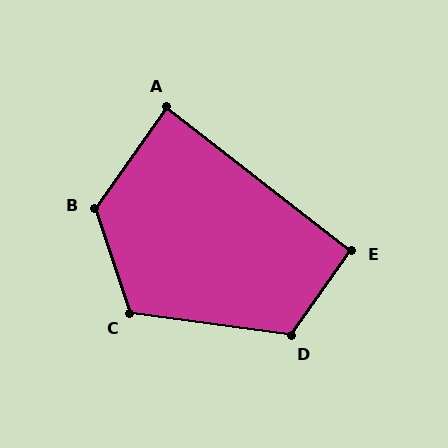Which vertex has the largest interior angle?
B, at approximately 126 degrees.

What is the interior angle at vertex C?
Approximately 116 degrees (obtuse).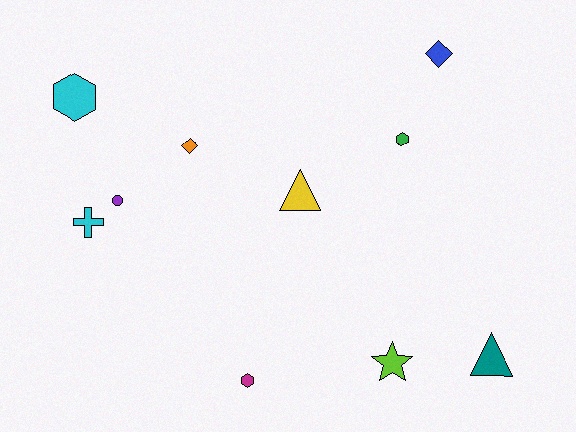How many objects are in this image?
There are 10 objects.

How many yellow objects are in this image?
There is 1 yellow object.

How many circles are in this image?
There is 1 circle.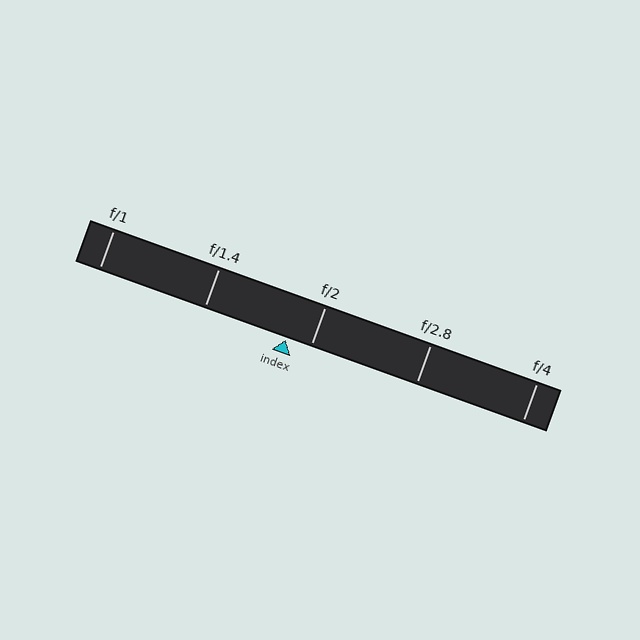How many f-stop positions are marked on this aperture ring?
There are 5 f-stop positions marked.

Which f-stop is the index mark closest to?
The index mark is closest to f/2.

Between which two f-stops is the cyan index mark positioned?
The index mark is between f/1.4 and f/2.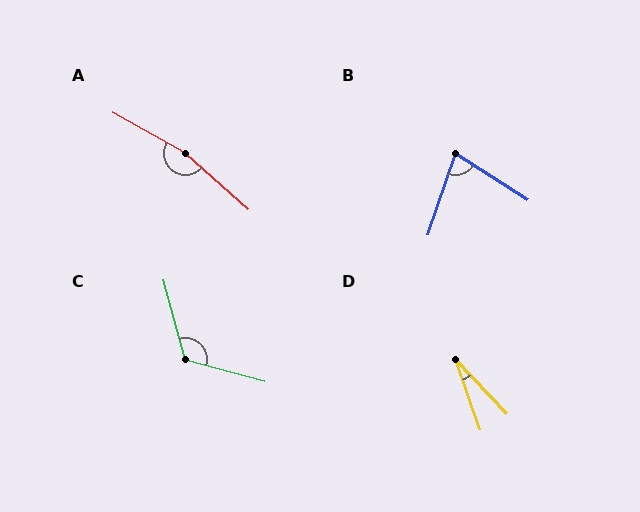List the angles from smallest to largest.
D (24°), B (76°), C (120°), A (168°).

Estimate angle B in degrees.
Approximately 76 degrees.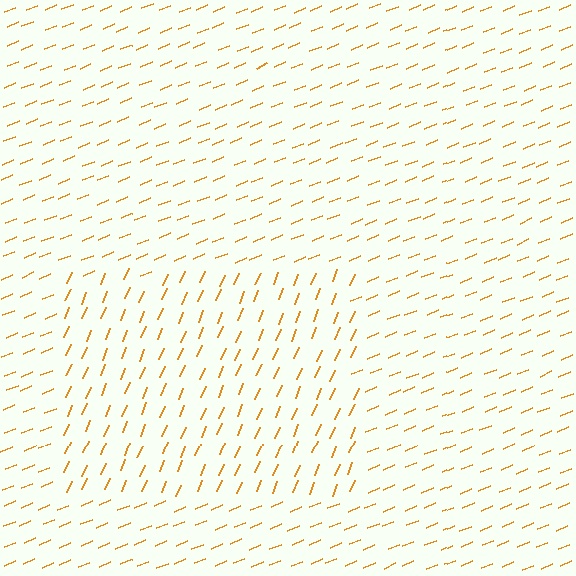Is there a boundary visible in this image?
Yes, there is a texture boundary formed by a change in line orientation.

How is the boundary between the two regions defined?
The boundary is defined purely by a change in line orientation (approximately 45 degrees difference). All lines are the same color and thickness.